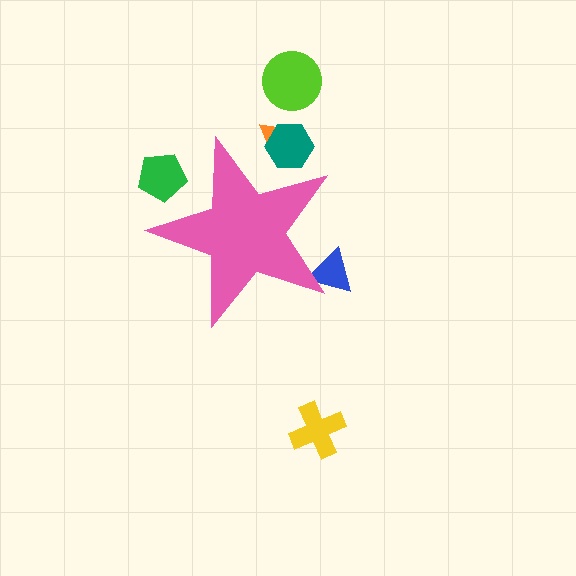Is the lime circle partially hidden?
No, the lime circle is fully visible.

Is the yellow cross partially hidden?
No, the yellow cross is fully visible.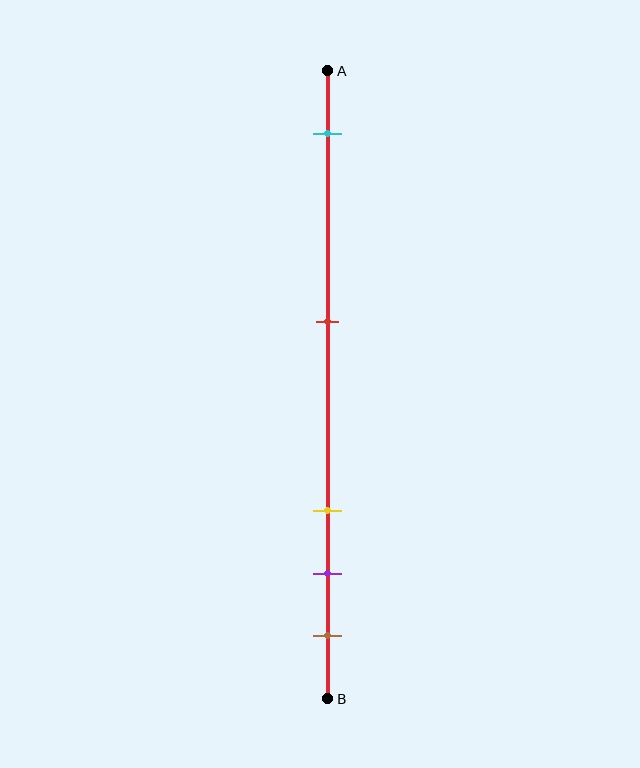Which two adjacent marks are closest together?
The purple and brown marks are the closest adjacent pair.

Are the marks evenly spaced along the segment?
No, the marks are not evenly spaced.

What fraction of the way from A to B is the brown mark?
The brown mark is approximately 90% (0.9) of the way from A to B.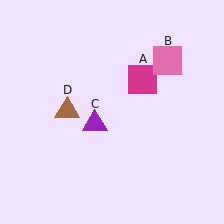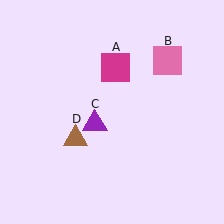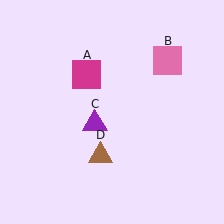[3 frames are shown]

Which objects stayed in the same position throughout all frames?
Pink square (object B) and purple triangle (object C) remained stationary.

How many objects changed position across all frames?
2 objects changed position: magenta square (object A), brown triangle (object D).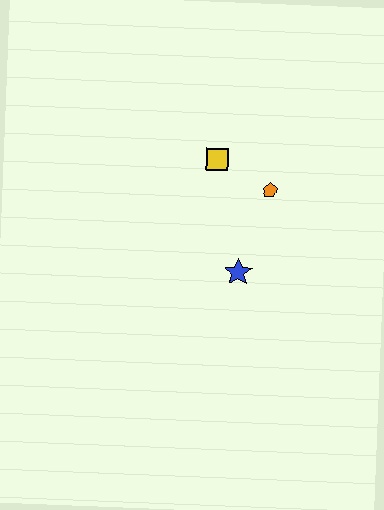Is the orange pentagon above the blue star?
Yes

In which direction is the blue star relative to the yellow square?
The blue star is below the yellow square.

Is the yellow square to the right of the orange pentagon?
No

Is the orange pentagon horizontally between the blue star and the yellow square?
No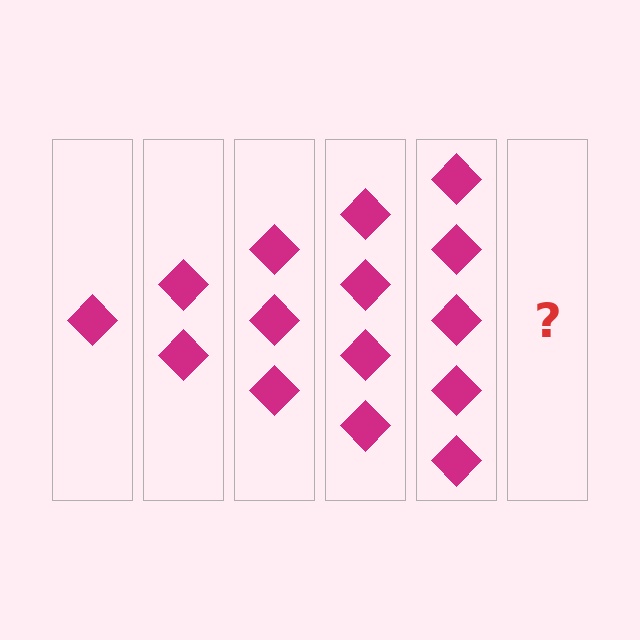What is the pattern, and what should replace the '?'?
The pattern is that each step adds one more diamond. The '?' should be 6 diamonds.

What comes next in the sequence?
The next element should be 6 diamonds.